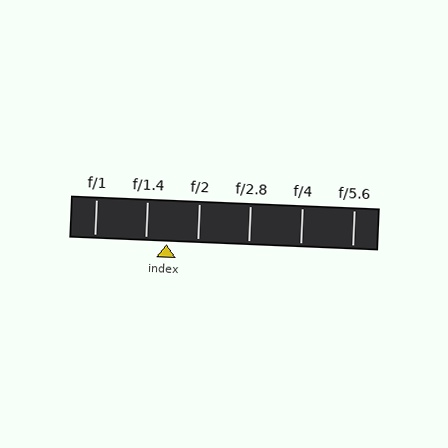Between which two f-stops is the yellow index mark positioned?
The index mark is between f/1.4 and f/2.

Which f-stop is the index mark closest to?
The index mark is closest to f/1.4.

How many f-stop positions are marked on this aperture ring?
There are 6 f-stop positions marked.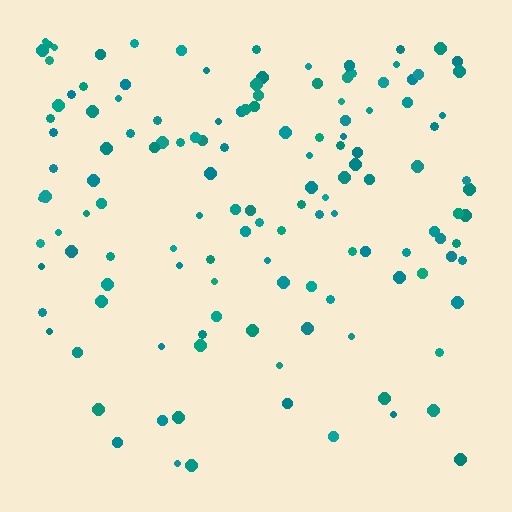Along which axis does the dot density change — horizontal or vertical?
Vertical.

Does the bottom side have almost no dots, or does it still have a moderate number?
Still a moderate number, just noticeably fewer than the top.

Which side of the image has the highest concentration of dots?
The top.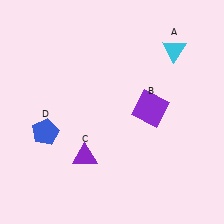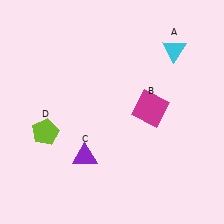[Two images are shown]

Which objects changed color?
B changed from purple to magenta. D changed from blue to lime.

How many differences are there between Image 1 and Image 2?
There are 2 differences between the two images.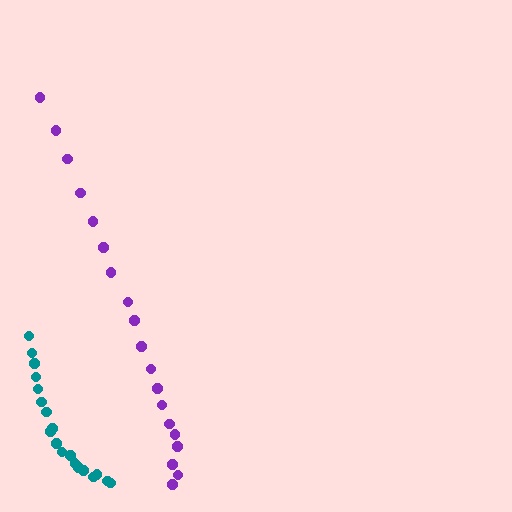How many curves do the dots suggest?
There are 2 distinct paths.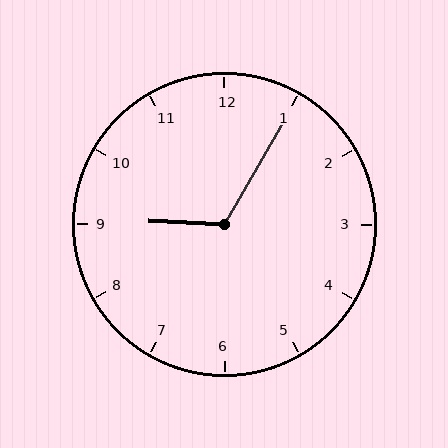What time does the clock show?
9:05.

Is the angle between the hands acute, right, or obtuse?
It is obtuse.